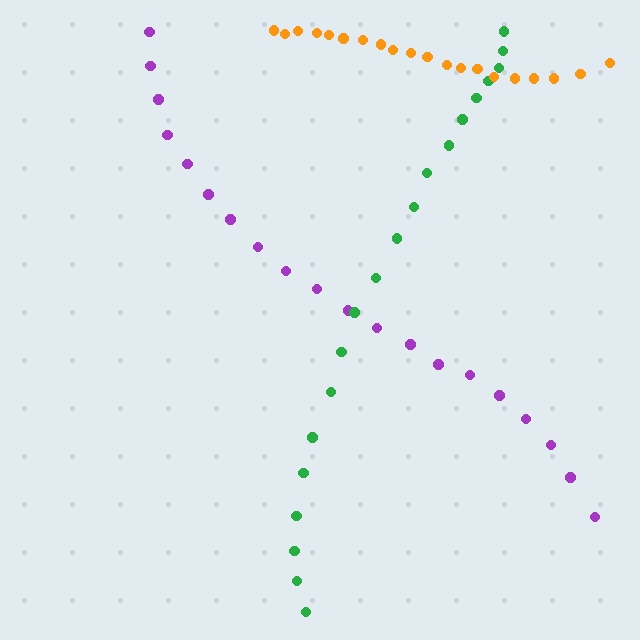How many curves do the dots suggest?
There are 3 distinct paths.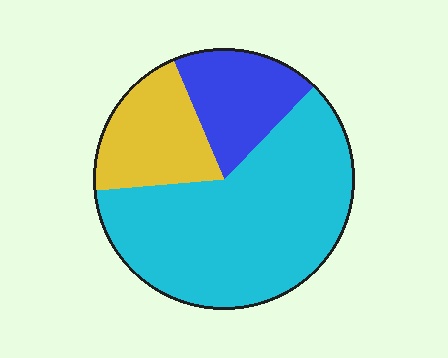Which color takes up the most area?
Cyan, at roughly 60%.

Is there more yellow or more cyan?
Cyan.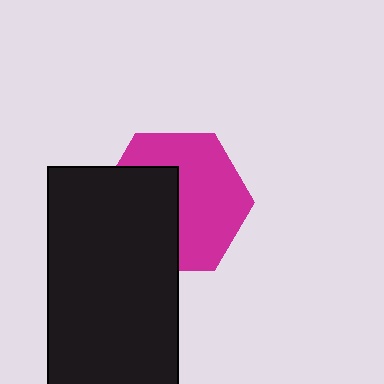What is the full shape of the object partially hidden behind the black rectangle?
The partially hidden object is a magenta hexagon.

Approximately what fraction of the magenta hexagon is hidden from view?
Roughly 43% of the magenta hexagon is hidden behind the black rectangle.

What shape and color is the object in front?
The object in front is a black rectangle.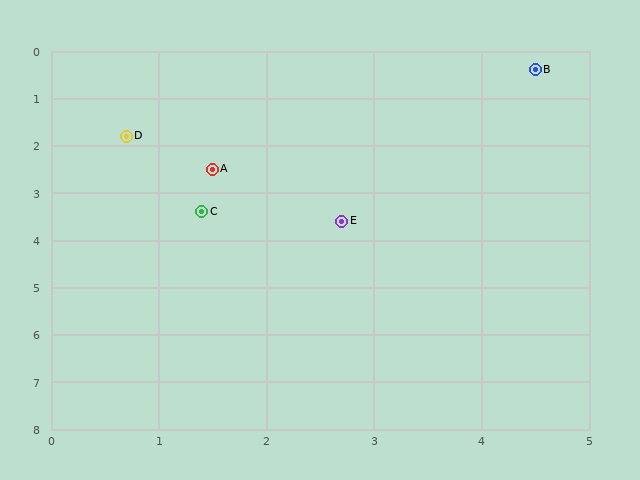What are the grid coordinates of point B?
Point B is at approximately (4.5, 0.4).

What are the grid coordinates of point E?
Point E is at approximately (2.7, 3.6).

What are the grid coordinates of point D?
Point D is at approximately (0.7, 1.8).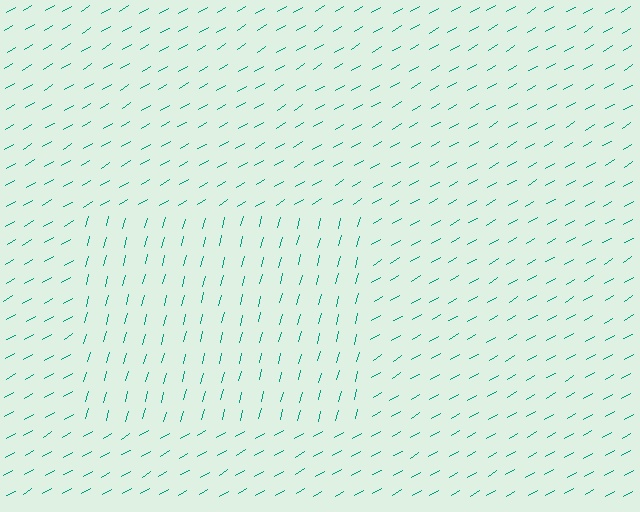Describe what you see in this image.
The image is filled with small teal line segments. A rectangle region in the image has lines oriented differently from the surrounding lines, creating a visible texture boundary.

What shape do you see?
I see a rectangle.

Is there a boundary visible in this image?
Yes, there is a texture boundary formed by a change in line orientation.